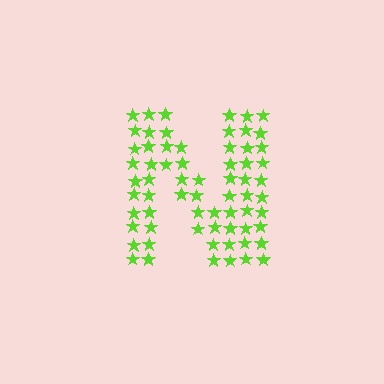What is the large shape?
The large shape is the letter N.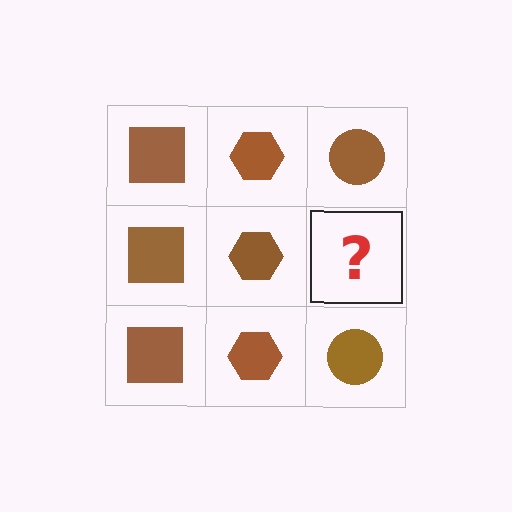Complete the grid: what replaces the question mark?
The question mark should be replaced with a brown circle.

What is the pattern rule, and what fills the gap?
The rule is that each column has a consistent shape. The gap should be filled with a brown circle.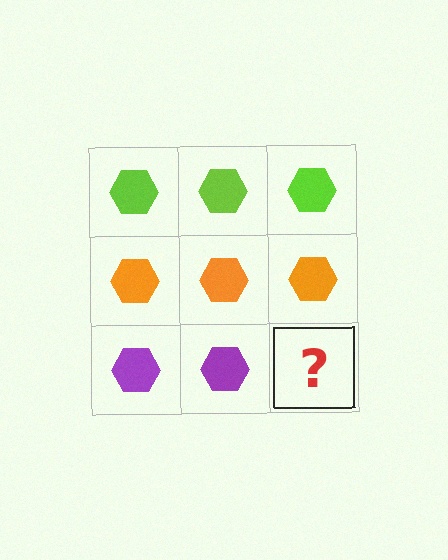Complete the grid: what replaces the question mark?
The question mark should be replaced with a purple hexagon.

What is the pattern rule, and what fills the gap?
The rule is that each row has a consistent color. The gap should be filled with a purple hexagon.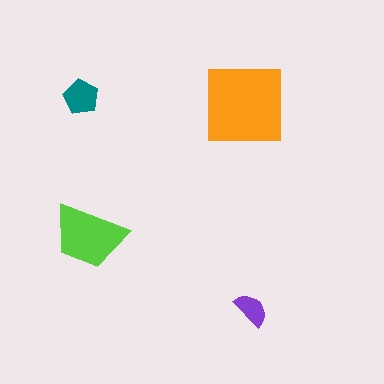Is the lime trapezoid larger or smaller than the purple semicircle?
Larger.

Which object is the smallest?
The purple semicircle.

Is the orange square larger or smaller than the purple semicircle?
Larger.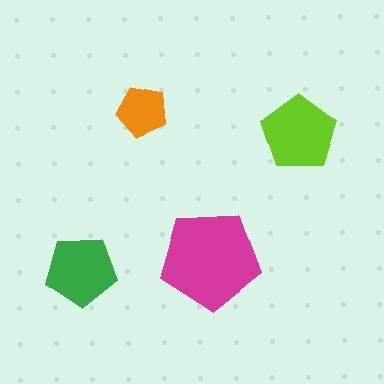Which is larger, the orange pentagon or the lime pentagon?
The lime one.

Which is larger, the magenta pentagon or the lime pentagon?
The magenta one.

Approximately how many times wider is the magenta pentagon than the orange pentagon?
About 2 times wider.